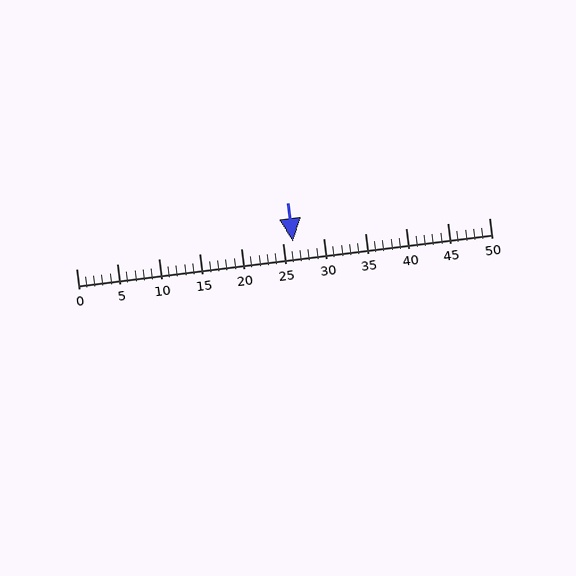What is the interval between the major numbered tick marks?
The major tick marks are spaced 5 units apart.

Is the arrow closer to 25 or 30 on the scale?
The arrow is closer to 25.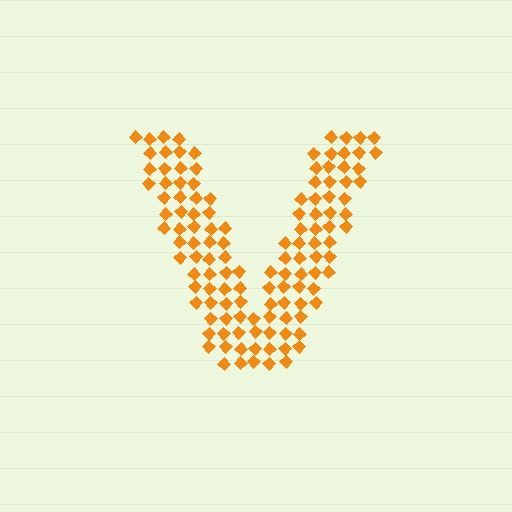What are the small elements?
The small elements are diamonds.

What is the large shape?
The large shape is the letter V.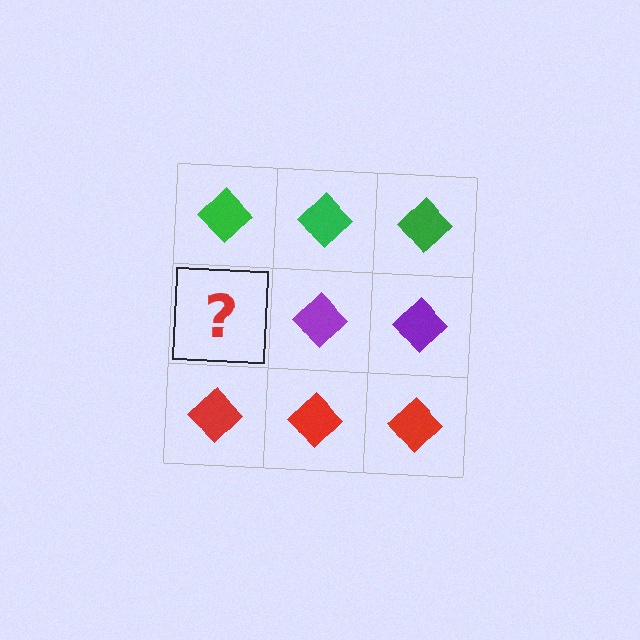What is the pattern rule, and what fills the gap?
The rule is that each row has a consistent color. The gap should be filled with a purple diamond.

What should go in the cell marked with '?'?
The missing cell should contain a purple diamond.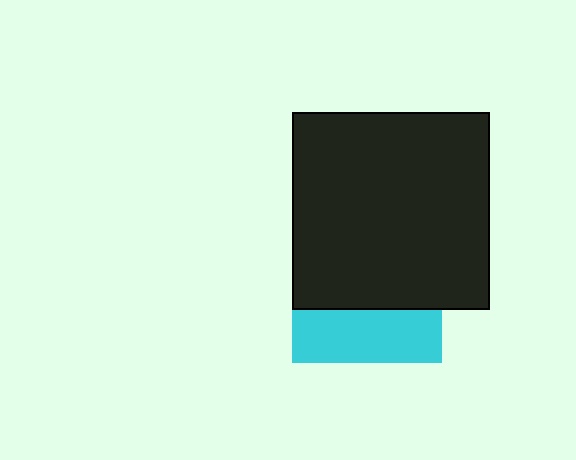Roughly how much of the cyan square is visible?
A small part of it is visible (roughly 36%).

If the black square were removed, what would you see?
You would see the complete cyan square.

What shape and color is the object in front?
The object in front is a black square.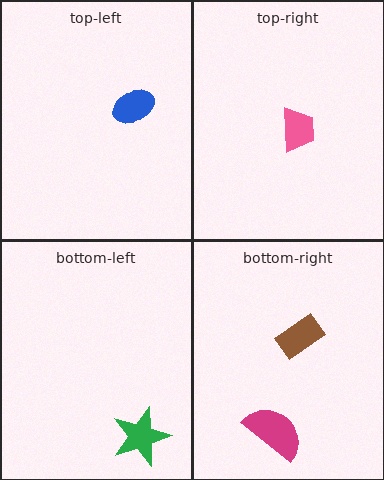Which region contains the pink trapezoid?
The top-right region.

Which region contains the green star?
The bottom-left region.